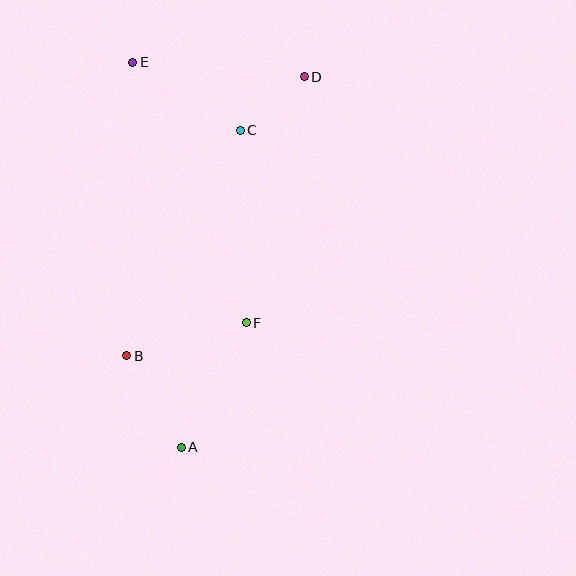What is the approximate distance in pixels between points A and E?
The distance between A and E is approximately 388 pixels.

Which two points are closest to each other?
Points C and D are closest to each other.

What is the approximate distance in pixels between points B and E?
The distance between B and E is approximately 294 pixels.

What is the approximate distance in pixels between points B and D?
The distance between B and D is approximately 331 pixels.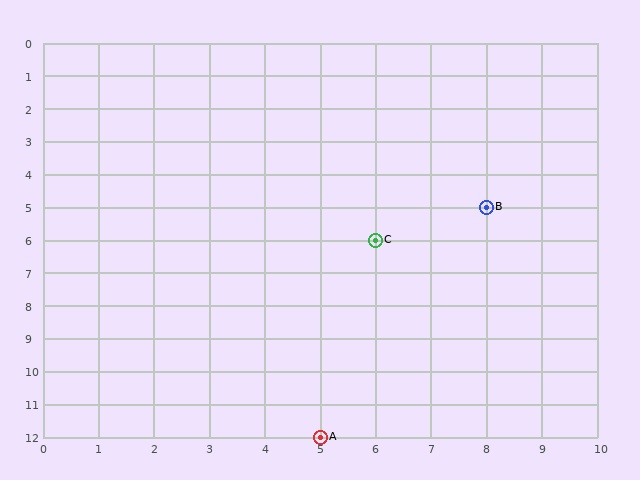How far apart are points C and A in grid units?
Points C and A are 1 column and 6 rows apart (about 6.1 grid units diagonally).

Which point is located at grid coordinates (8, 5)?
Point B is at (8, 5).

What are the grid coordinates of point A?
Point A is at grid coordinates (5, 12).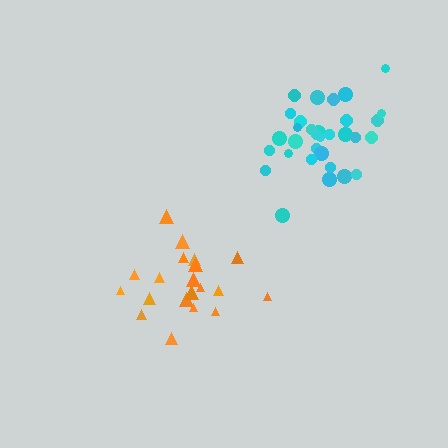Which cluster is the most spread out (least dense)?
Orange.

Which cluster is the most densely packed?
Cyan.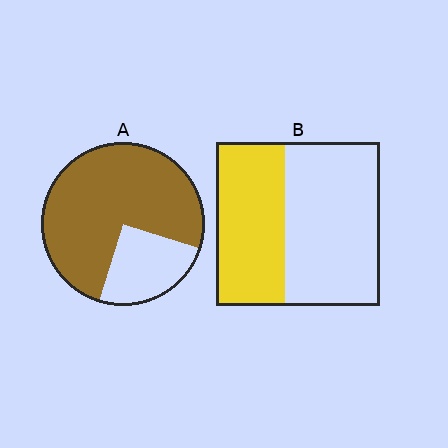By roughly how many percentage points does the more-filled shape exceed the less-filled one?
By roughly 35 percentage points (A over B).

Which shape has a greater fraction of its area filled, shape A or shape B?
Shape A.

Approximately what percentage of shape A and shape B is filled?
A is approximately 75% and B is approximately 40%.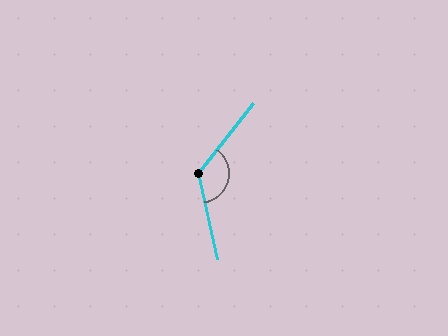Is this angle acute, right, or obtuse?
It is obtuse.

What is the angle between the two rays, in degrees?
Approximately 130 degrees.